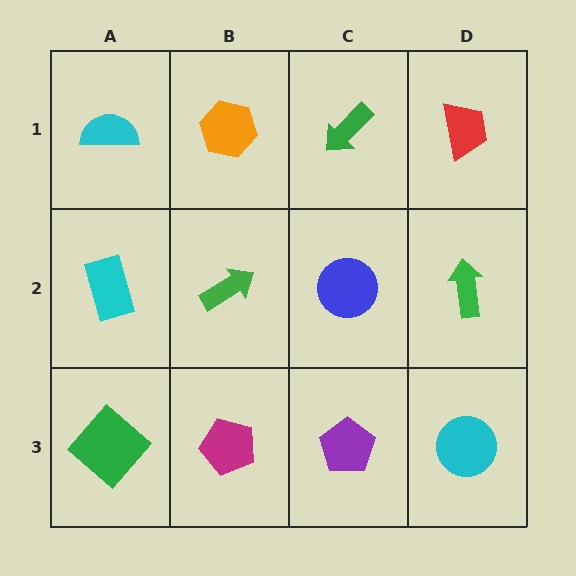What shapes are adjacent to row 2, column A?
A cyan semicircle (row 1, column A), a green diamond (row 3, column A), a green arrow (row 2, column B).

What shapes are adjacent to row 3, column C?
A blue circle (row 2, column C), a magenta pentagon (row 3, column B), a cyan circle (row 3, column D).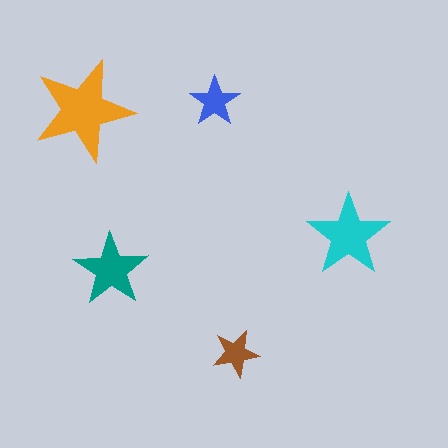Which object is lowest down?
The brown star is bottommost.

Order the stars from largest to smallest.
the orange one, the cyan one, the teal one, the blue one, the brown one.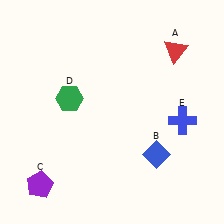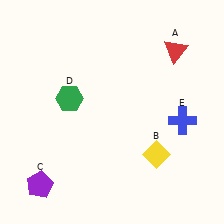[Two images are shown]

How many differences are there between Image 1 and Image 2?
There is 1 difference between the two images.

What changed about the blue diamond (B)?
In Image 1, B is blue. In Image 2, it changed to yellow.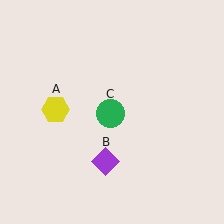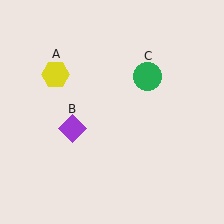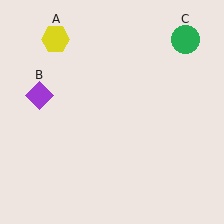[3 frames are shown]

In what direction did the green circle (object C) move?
The green circle (object C) moved up and to the right.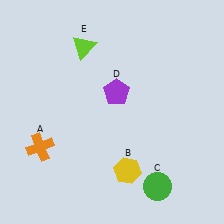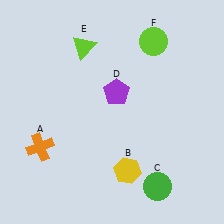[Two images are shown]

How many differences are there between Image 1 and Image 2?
There is 1 difference between the two images.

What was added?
A lime circle (F) was added in Image 2.